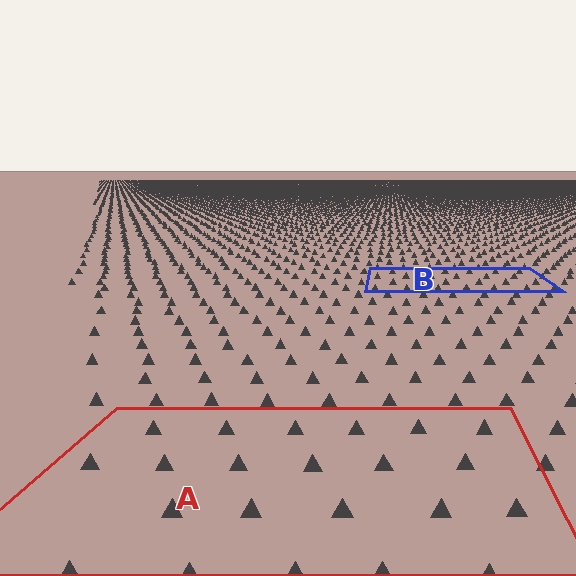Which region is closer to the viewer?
Region A is closer. The texture elements there are larger and more spread out.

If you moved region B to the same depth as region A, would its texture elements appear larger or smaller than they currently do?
They would appear larger. At a closer depth, the same texture elements are projected at a bigger on-screen size.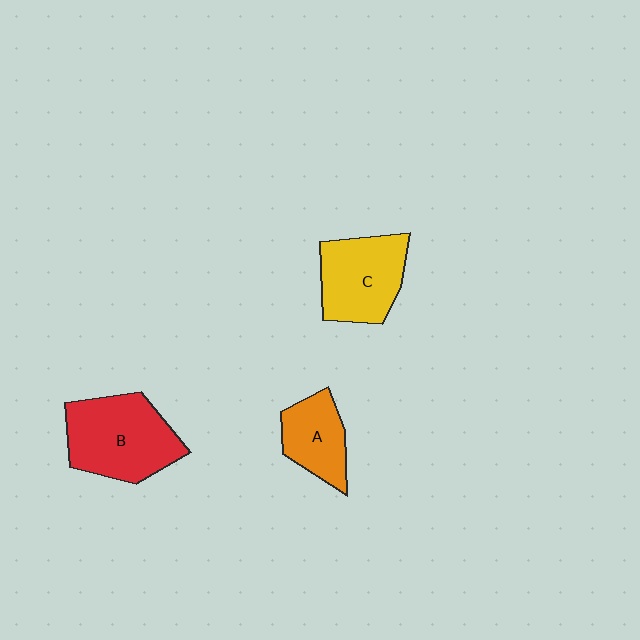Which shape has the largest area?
Shape B (red).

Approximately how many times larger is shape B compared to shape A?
Approximately 1.7 times.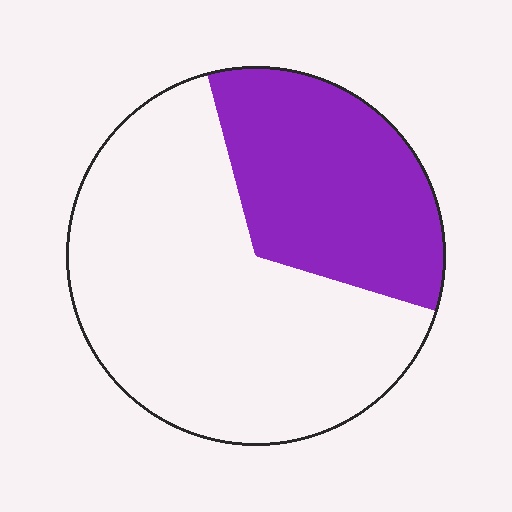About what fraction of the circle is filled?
About one third (1/3).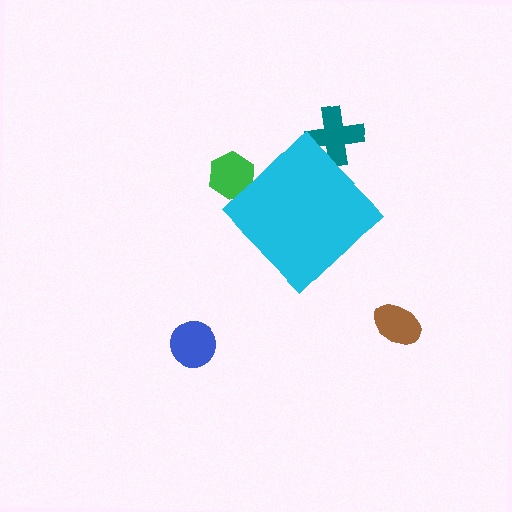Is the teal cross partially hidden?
Yes, the teal cross is partially hidden behind the cyan diamond.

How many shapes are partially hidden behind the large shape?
2 shapes are partially hidden.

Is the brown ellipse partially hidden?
No, the brown ellipse is fully visible.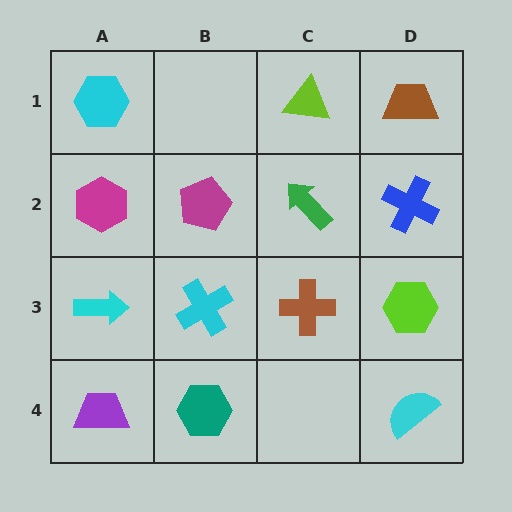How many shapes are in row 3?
4 shapes.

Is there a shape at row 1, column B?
No, that cell is empty.